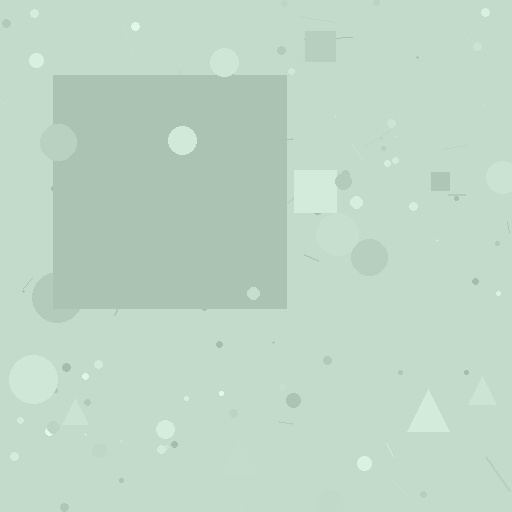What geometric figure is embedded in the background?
A square is embedded in the background.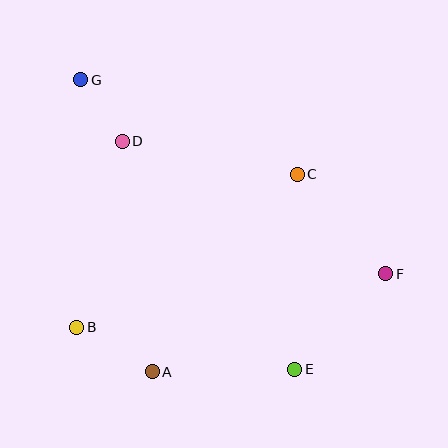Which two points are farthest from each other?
Points F and G are farthest from each other.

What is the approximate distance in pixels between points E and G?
The distance between E and G is approximately 360 pixels.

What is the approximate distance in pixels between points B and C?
The distance between B and C is approximately 268 pixels.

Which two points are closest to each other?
Points D and G are closest to each other.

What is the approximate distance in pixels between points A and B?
The distance between A and B is approximately 88 pixels.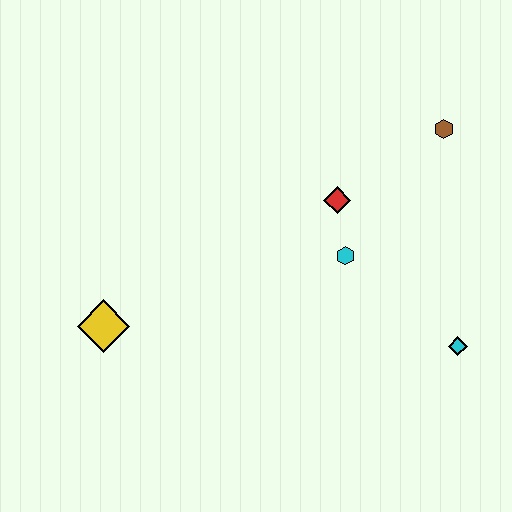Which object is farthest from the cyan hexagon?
The yellow diamond is farthest from the cyan hexagon.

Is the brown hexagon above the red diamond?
Yes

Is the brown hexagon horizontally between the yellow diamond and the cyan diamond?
Yes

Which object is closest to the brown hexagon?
The red diamond is closest to the brown hexagon.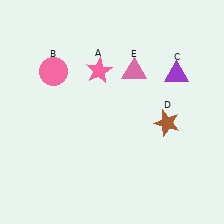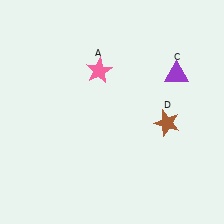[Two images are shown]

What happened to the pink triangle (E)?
The pink triangle (E) was removed in Image 2. It was in the top-right area of Image 1.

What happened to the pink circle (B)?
The pink circle (B) was removed in Image 2. It was in the top-left area of Image 1.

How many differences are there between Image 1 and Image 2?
There are 2 differences between the two images.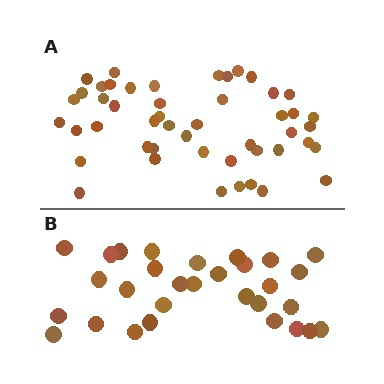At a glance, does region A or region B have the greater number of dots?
Region A (the top region) has more dots.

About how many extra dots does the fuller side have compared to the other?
Region A has approximately 20 more dots than region B.